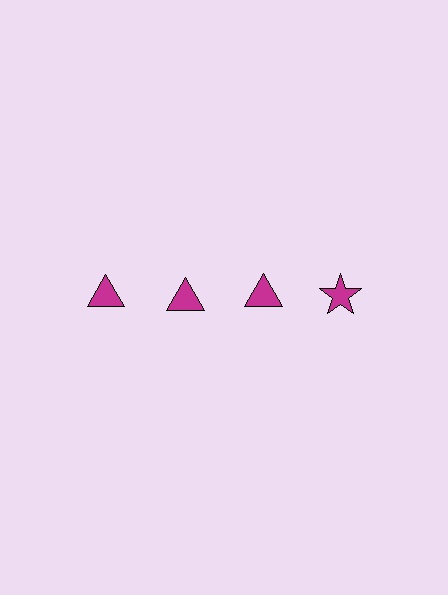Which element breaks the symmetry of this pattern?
The magenta star in the top row, second from right column breaks the symmetry. All other shapes are magenta triangles.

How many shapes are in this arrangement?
There are 4 shapes arranged in a grid pattern.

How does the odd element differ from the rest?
It has a different shape: star instead of triangle.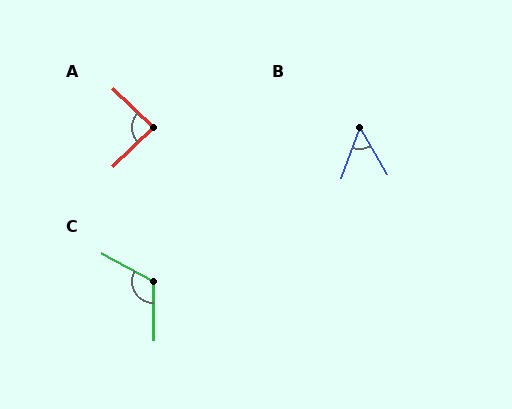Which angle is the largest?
C, at approximately 119 degrees.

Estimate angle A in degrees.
Approximately 87 degrees.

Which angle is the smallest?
B, at approximately 50 degrees.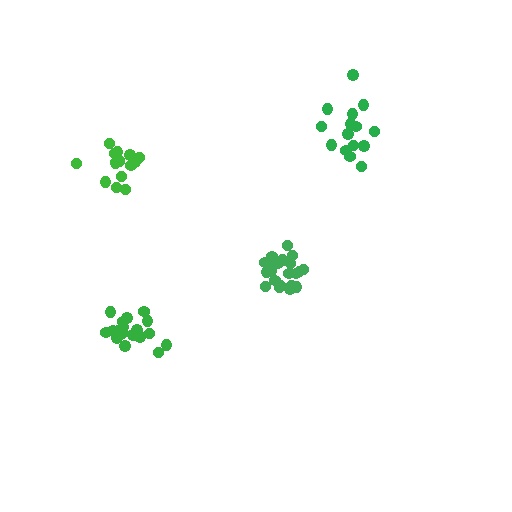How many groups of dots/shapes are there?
There are 4 groups.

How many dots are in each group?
Group 1: 21 dots, Group 2: 19 dots, Group 3: 15 dots, Group 4: 16 dots (71 total).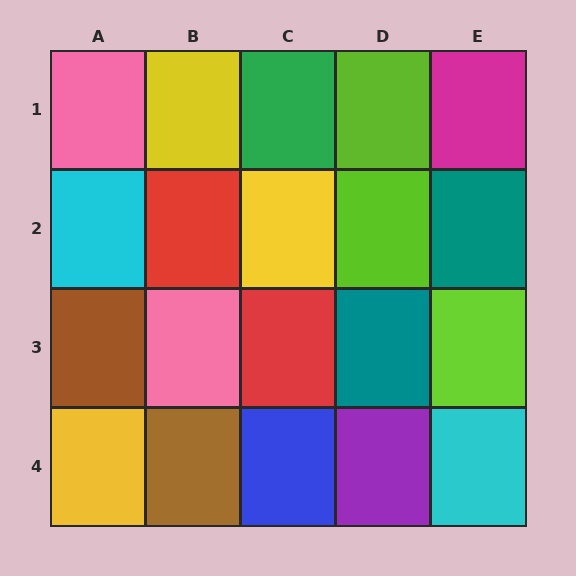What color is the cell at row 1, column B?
Yellow.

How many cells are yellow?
3 cells are yellow.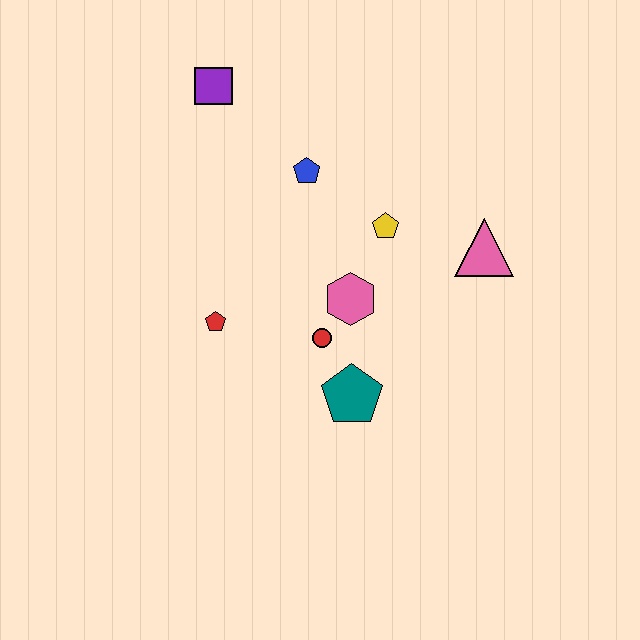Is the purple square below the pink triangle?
No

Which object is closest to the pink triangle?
The yellow pentagon is closest to the pink triangle.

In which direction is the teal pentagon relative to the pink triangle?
The teal pentagon is below the pink triangle.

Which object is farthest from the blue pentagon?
The teal pentagon is farthest from the blue pentagon.